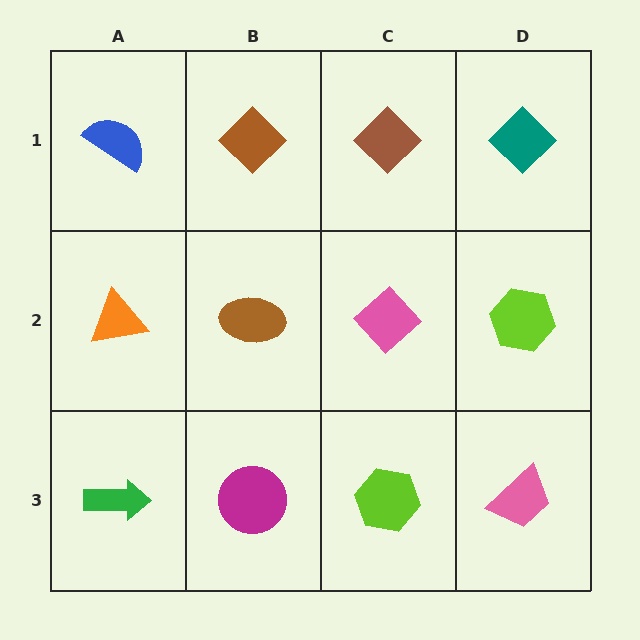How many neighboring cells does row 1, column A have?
2.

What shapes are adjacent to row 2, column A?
A blue semicircle (row 1, column A), a green arrow (row 3, column A), a brown ellipse (row 2, column B).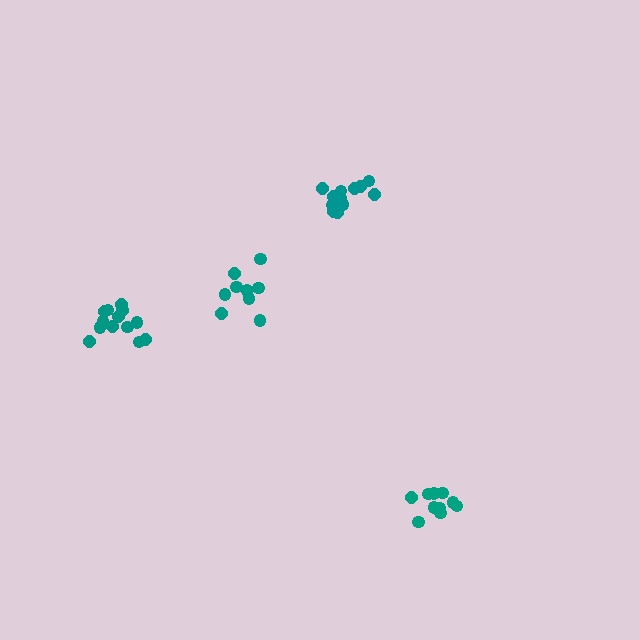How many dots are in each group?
Group 1: 13 dots, Group 2: 10 dots, Group 3: 13 dots, Group 4: 9 dots (45 total).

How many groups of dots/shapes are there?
There are 4 groups.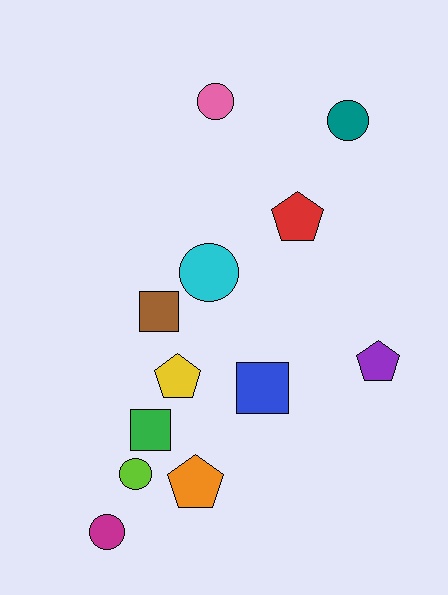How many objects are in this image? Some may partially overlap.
There are 12 objects.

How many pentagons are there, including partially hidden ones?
There are 4 pentagons.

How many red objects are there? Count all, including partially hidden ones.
There is 1 red object.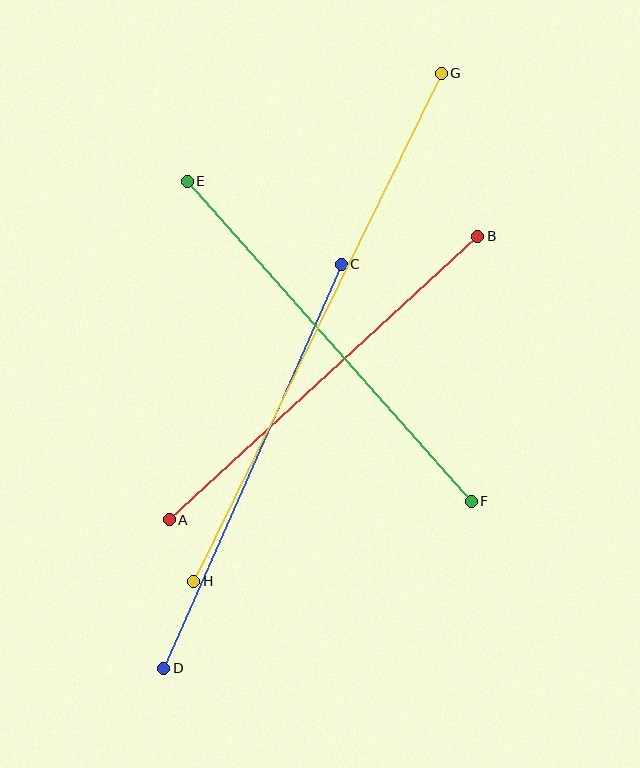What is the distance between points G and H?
The distance is approximately 565 pixels.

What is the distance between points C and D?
The distance is approximately 441 pixels.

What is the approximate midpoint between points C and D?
The midpoint is at approximately (253, 466) pixels.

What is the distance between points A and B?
The distance is approximately 419 pixels.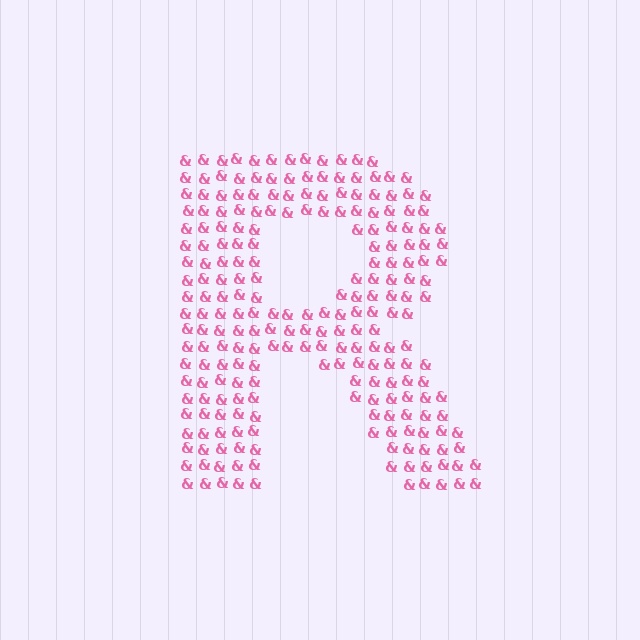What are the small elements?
The small elements are ampersands.